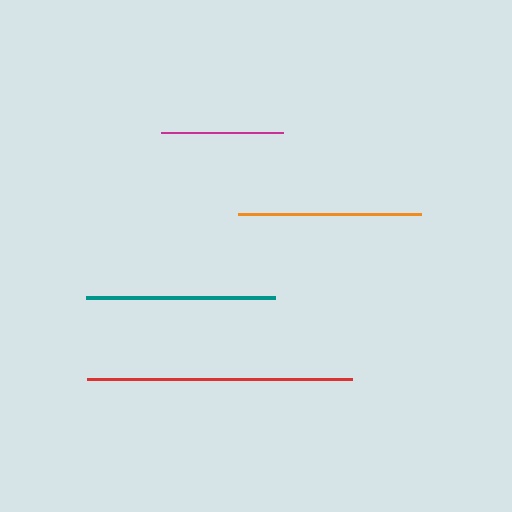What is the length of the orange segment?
The orange segment is approximately 183 pixels long.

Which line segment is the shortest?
The magenta line is the shortest at approximately 123 pixels.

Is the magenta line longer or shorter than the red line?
The red line is longer than the magenta line.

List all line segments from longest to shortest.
From longest to shortest: red, teal, orange, magenta.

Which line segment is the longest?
The red line is the longest at approximately 265 pixels.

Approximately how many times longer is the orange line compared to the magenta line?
The orange line is approximately 1.5 times the length of the magenta line.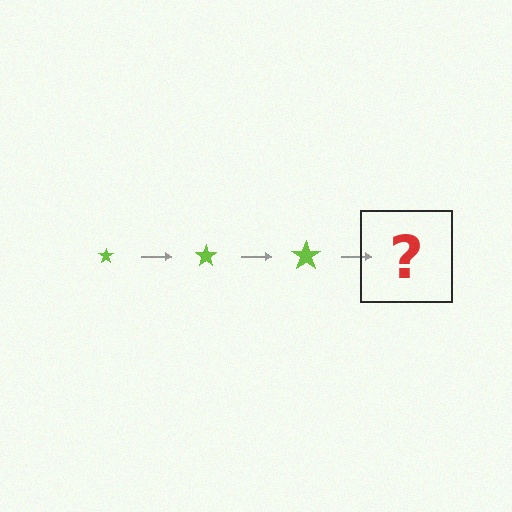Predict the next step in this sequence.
The next step is a lime star, larger than the previous one.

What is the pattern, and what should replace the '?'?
The pattern is that the star gets progressively larger each step. The '?' should be a lime star, larger than the previous one.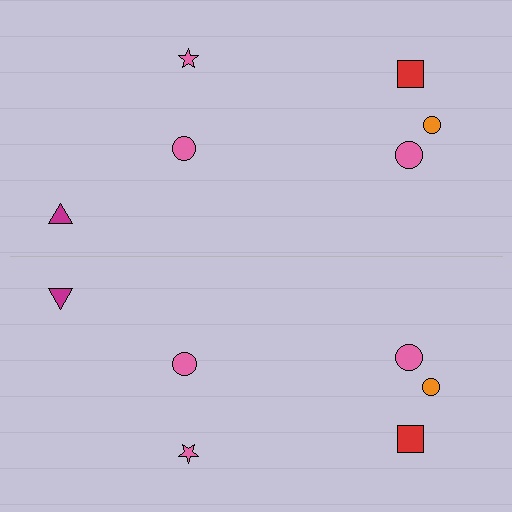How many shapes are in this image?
There are 12 shapes in this image.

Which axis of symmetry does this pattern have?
The pattern has a horizontal axis of symmetry running through the center of the image.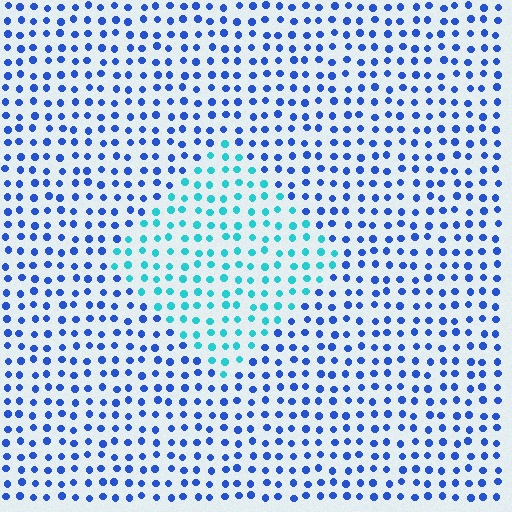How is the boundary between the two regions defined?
The boundary is defined purely by a slight shift in hue (about 44 degrees). Spacing, size, and orientation are identical on both sides.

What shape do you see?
I see a diamond.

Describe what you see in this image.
The image is filled with small blue elements in a uniform arrangement. A diamond-shaped region is visible where the elements are tinted to a slightly different hue, forming a subtle color boundary.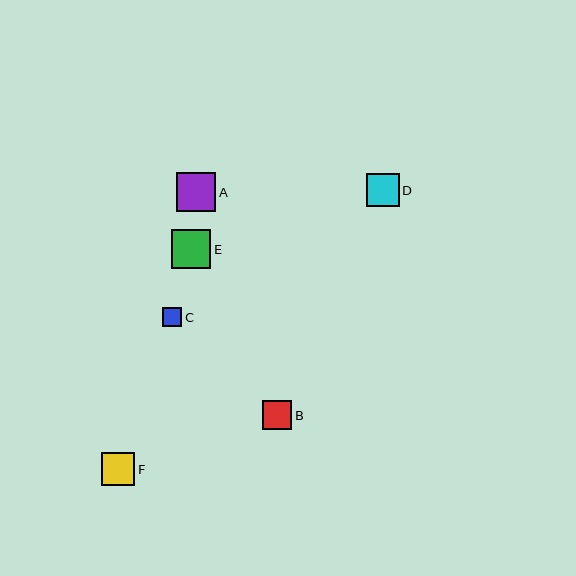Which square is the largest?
Square A is the largest with a size of approximately 39 pixels.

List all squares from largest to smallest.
From largest to smallest: A, E, F, D, B, C.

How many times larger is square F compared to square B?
Square F is approximately 1.1 times the size of square B.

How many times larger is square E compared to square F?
Square E is approximately 1.2 times the size of square F.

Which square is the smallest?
Square C is the smallest with a size of approximately 19 pixels.